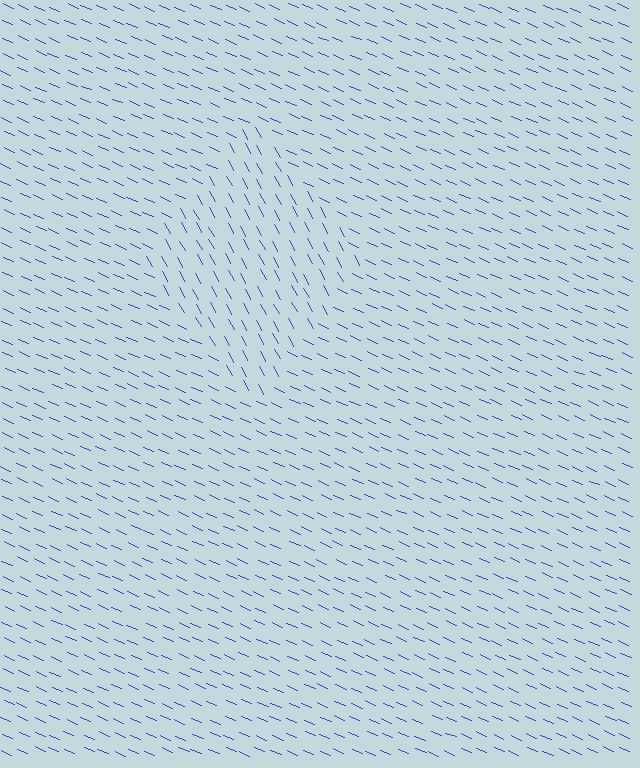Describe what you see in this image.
The image is filled with small blue line segments. A diamond region in the image has lines oriented differently from the surrounding lines, creating a visible texture boundary.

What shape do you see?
I see a diamond.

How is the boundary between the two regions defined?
The boundary is defined purely by a change in line orientation (approximately 38 degrees difference). All lines are the same color and thickness.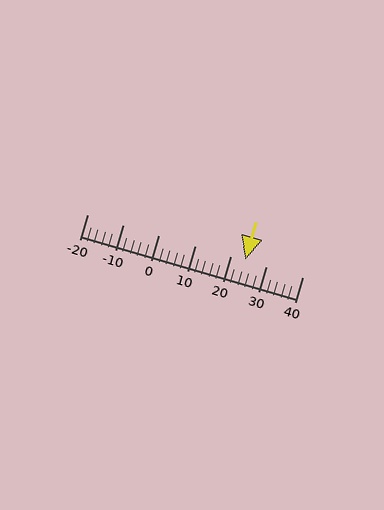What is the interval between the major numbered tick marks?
The major tick marks are spaced 10 units apart.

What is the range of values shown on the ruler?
The ruler shows values from -20 to 40.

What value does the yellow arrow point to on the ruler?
The yellow arrow points to approximately 24.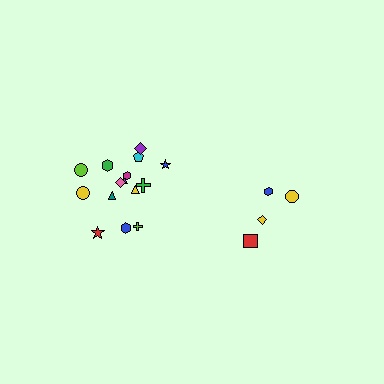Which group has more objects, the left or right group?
The left group.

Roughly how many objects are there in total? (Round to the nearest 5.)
Roughly 20 objects in total.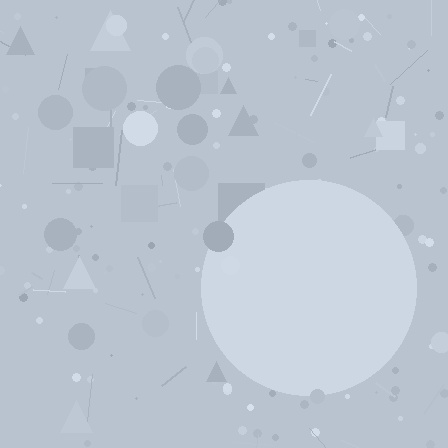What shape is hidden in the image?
A circle is hidden in the image.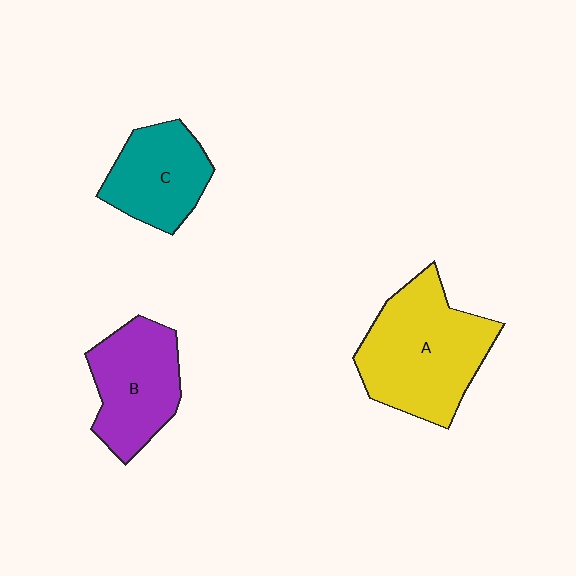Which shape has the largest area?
Shape A (yellow).